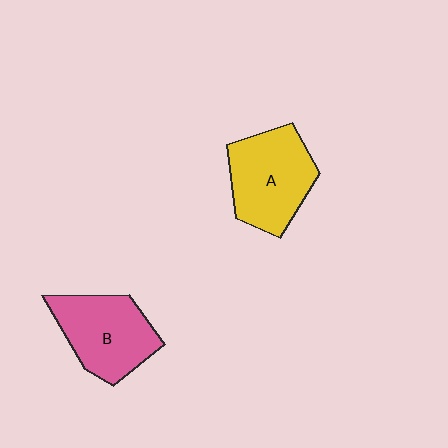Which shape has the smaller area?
Shape B (pink).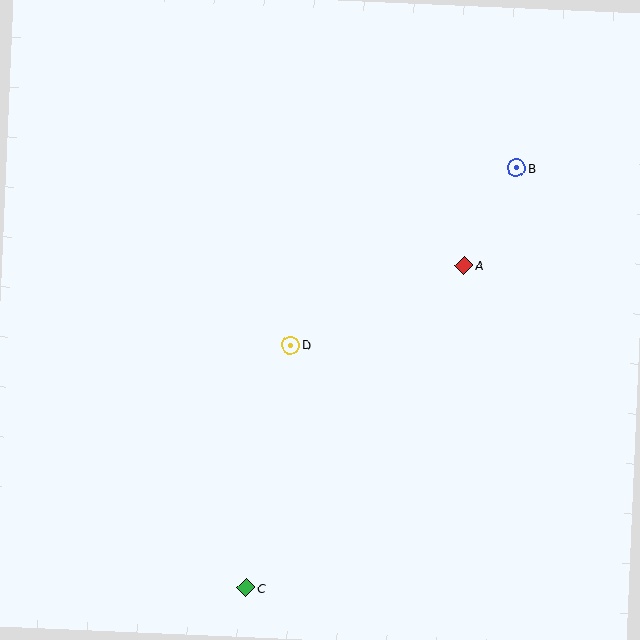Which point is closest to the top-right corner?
Point B is closest to the top-right corner.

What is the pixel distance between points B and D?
The distance between B and D is 287 pixels.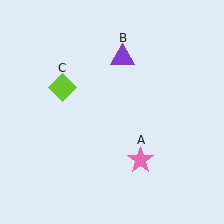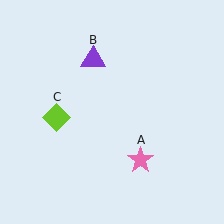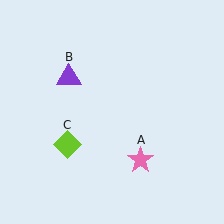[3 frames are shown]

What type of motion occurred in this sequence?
The purple triangle (object B), lime diamond (object C) rotated counterclockwise around the center of the scene.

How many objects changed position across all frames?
2 objects changed position: purple triangle (object B), lime diamond (object C).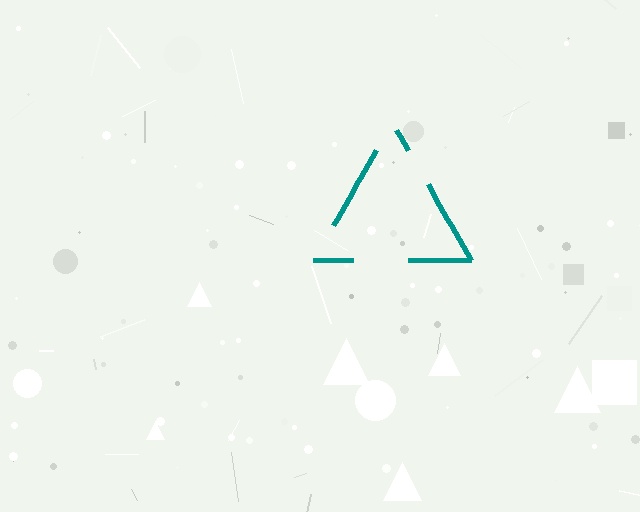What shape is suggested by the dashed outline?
The dashed outline suggests a triangle.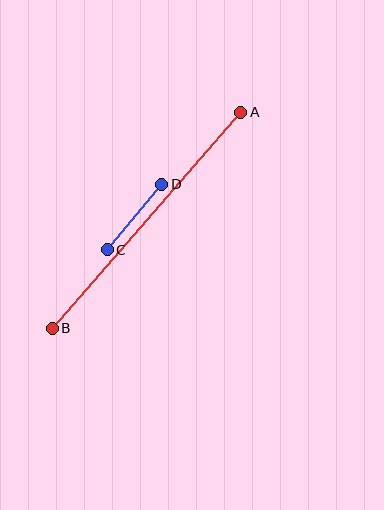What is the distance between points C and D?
The distance is approximately 85 pixels.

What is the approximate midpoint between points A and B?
The midpoint is at approximately (147, 220) pixels.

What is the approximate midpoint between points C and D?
The midpoint is at approximately (134, 217) pixels.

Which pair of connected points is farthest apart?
Points A and B are farthest apart.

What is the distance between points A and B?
The distance is approximately 286 pixels.